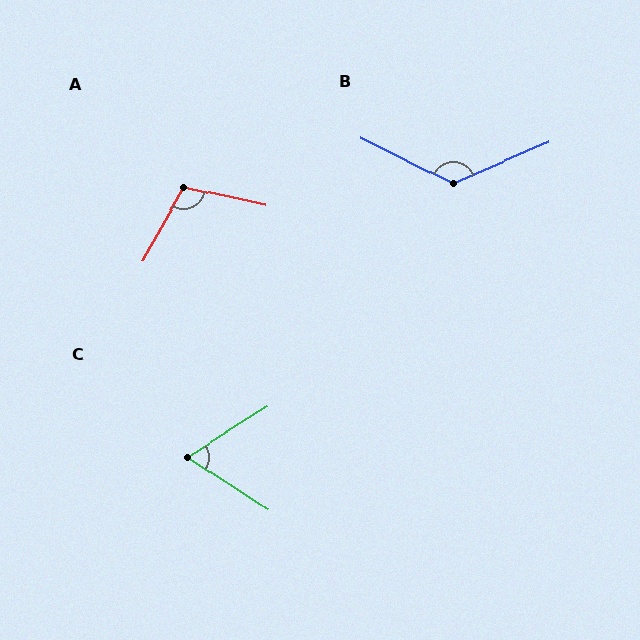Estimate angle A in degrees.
Approximately 106 degrees.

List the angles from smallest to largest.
C (65°), A (106°), B (130°).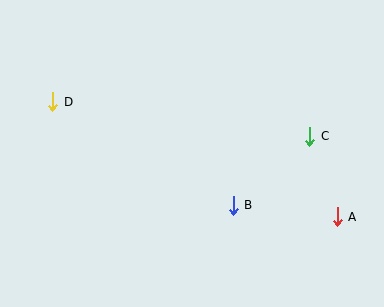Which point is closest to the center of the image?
Point B at (233, 205) is closest to the center.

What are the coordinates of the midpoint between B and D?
The midpoint between B and D is at (143, 153).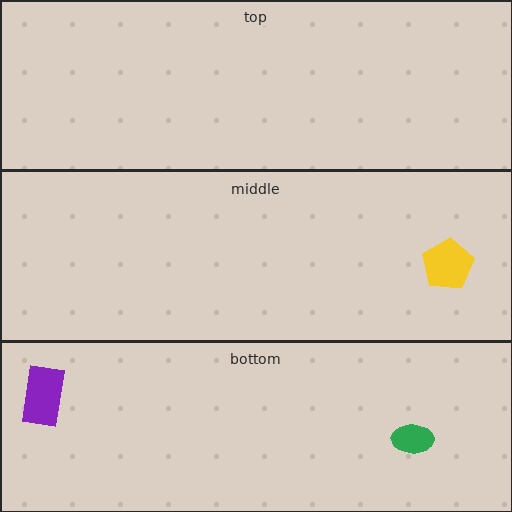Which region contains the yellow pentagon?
The middle region.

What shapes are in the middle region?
The yellow pentagon.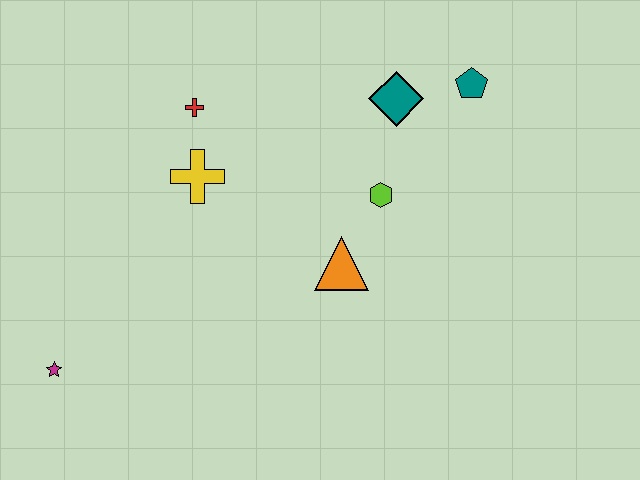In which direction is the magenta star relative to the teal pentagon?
The magenta star is to the left of the teal pentagon.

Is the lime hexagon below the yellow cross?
Yes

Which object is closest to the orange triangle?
The lime hexagon is closest to the orange triangle.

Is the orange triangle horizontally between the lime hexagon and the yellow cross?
Yes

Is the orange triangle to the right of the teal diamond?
No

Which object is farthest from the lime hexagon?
The magenta star is farthest from the lime hexagon.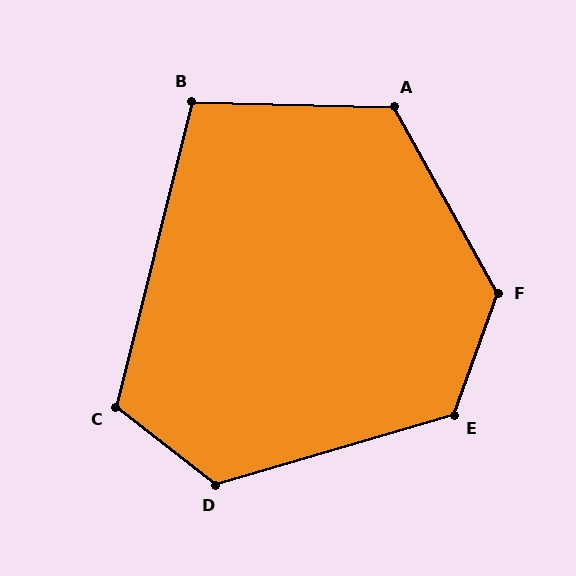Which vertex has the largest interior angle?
F, at approximately 132 degrees.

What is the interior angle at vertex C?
Approximately 114 degrees (obtuse).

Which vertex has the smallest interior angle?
B, at approximately 102 degrees.